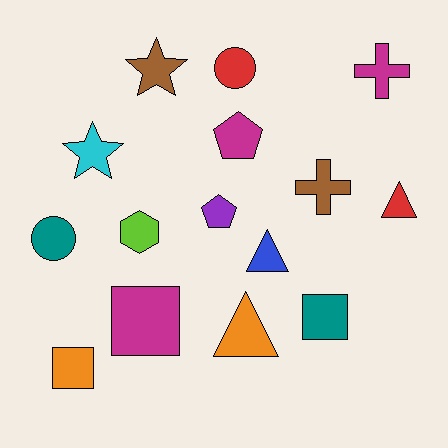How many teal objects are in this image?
There are 2 teal objects.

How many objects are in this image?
There are 15 objects.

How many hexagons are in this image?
There is 1 hexagon.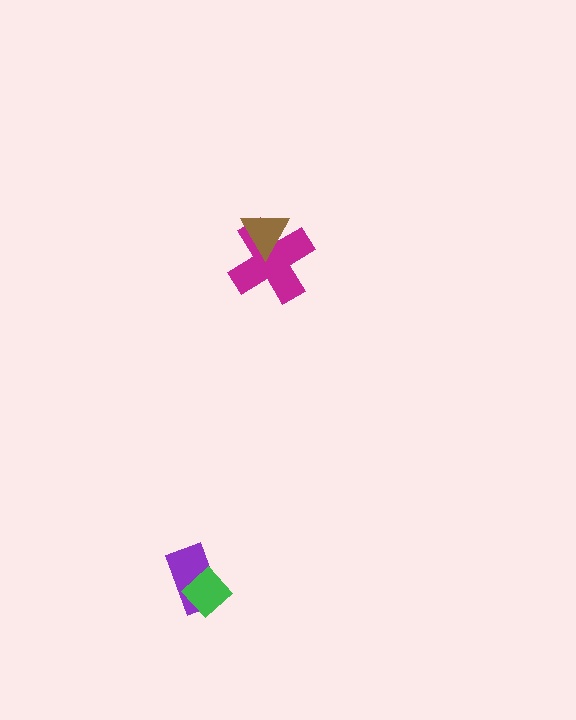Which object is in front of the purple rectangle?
The green diamond is in front of the purple rectangle.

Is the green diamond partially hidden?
No, no other shape covers it.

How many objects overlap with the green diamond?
1 object overlaps with the green diamond.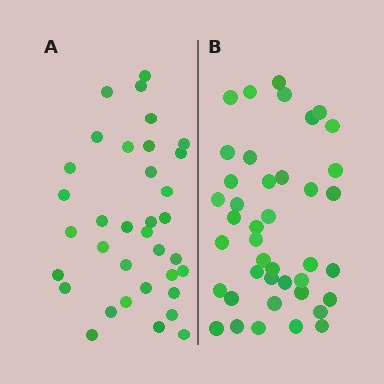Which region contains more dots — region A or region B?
Region B (the right region) has more dots.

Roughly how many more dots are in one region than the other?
Region B has about 6 more dots than region A.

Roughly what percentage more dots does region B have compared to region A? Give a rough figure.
About 15% more.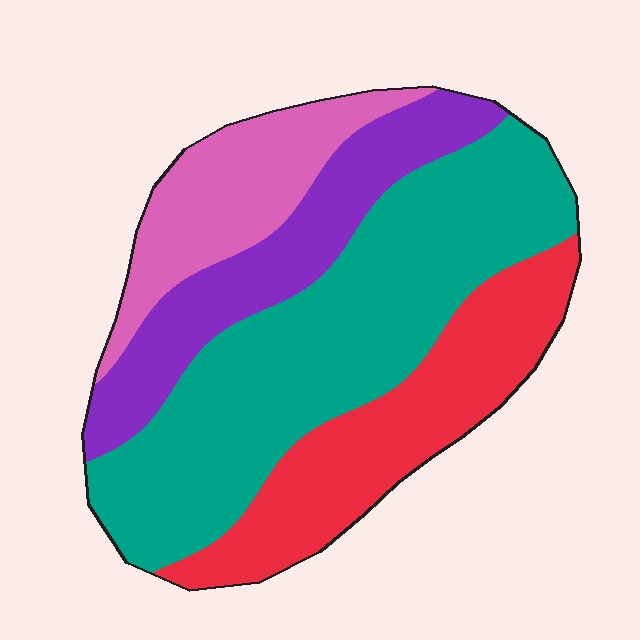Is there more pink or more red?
Red.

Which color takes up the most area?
Teal, at roughly 45%.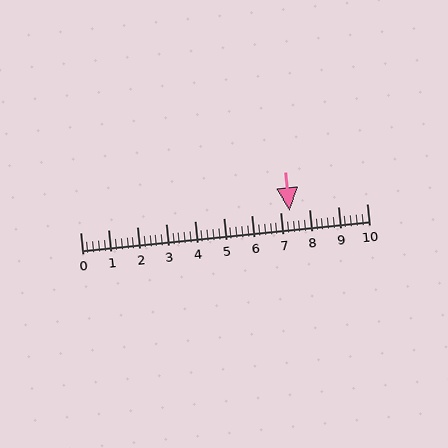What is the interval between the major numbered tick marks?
The major tick marks are spaced 1 units apart.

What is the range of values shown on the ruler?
The ruler shows values from 0 to 10.